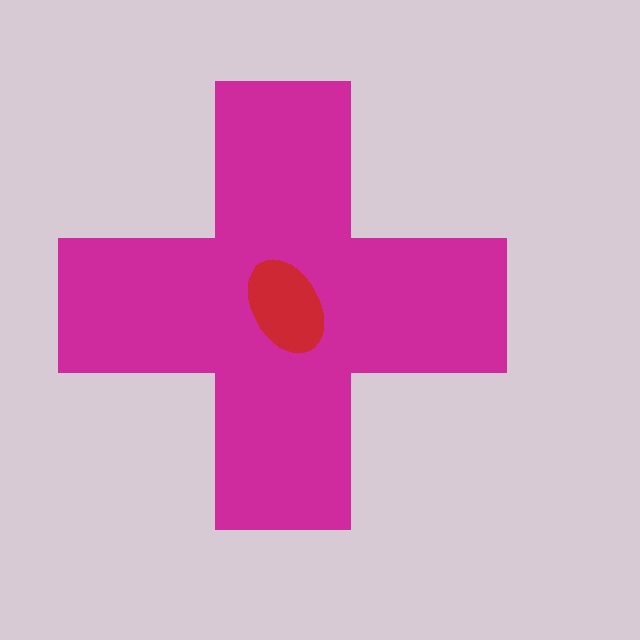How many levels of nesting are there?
2.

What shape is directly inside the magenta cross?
The red ellipse.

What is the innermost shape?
The red ellipse.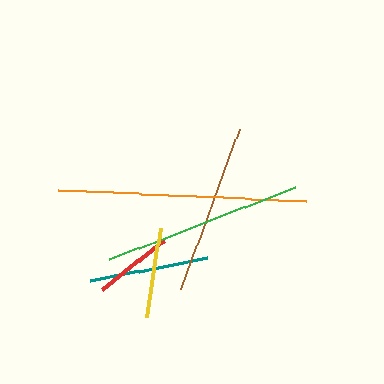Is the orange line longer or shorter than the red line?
The orange line is longer than the red line.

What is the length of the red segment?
The red segment is approximately 79 pixels long.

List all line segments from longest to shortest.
From longest to shortest: orange, green, brown, teal, yellow, red.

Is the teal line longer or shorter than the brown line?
The brown line is longer than the teal line.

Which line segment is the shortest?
The red line is the shortest at approximately 79 pixels.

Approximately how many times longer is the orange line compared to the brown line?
The orange line is approximately 1.5 times the length of the brown line.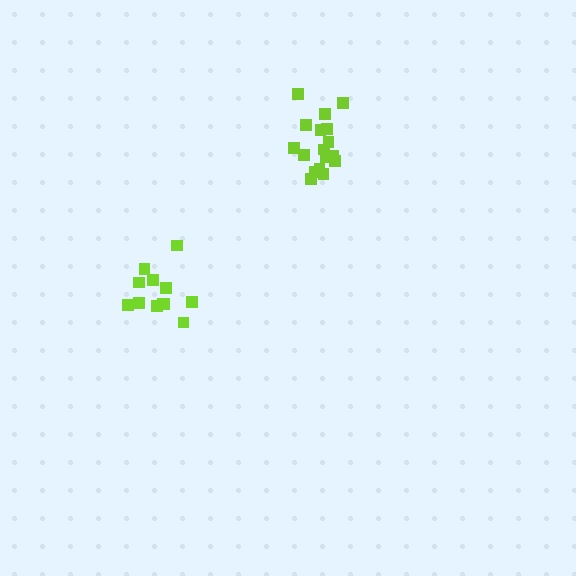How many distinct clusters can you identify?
There are 2 distinct clusters.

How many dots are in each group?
Group 1: 17 dots, Group 2: 12 dots (29 total).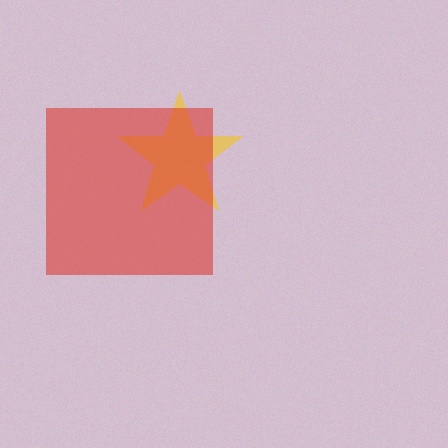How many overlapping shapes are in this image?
There are 2 overlapping shapes in the image.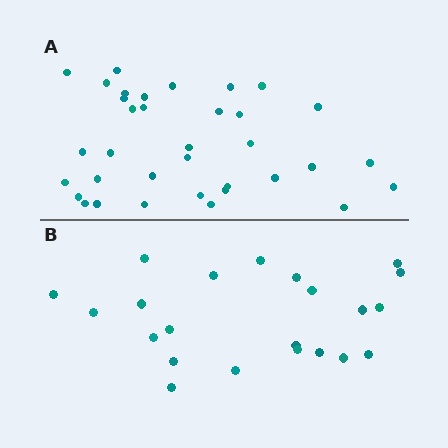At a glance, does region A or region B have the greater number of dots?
Region A (the top region) has more dots.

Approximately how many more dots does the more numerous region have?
Region A has approximately 15 more dots than region B.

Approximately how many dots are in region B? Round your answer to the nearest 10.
About 20 dots. (The exact count is 22, which rounds to 20.)